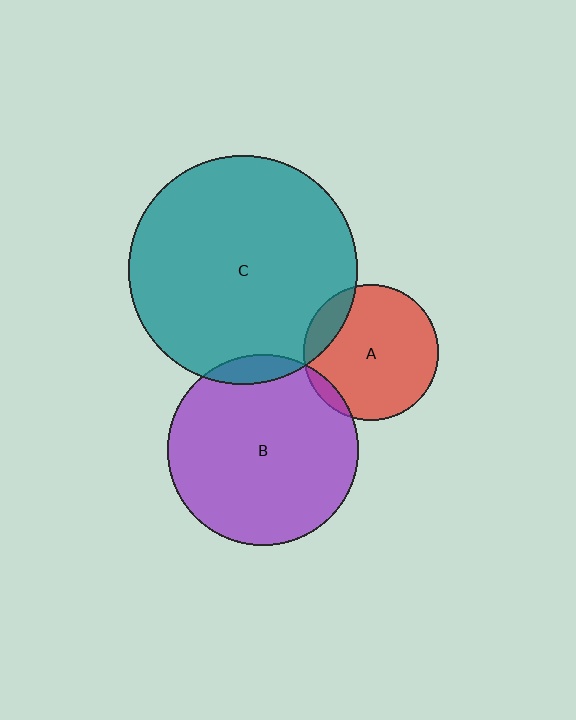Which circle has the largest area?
Circle C (teal).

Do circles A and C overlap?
Yes.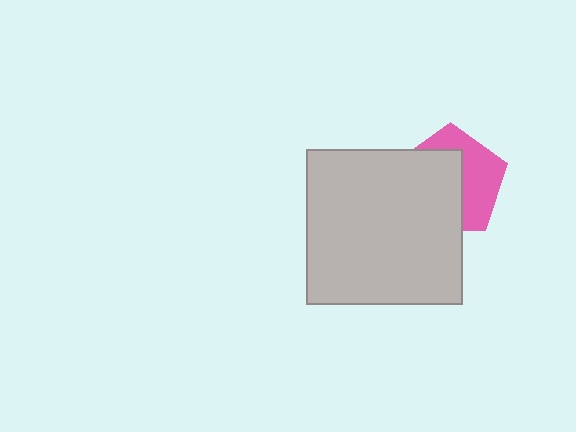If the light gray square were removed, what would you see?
You would see the complete pink pentagon.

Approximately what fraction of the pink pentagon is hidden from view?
Roughly 56% of the pink pentagon is hidden behind the light gray square.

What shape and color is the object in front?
The object in front is a light gray square.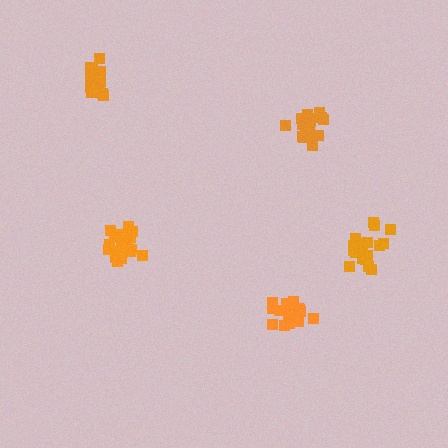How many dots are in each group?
Group 1: 15 dots, Group 2: 20 dots, Group 3: 21 dots, Group 4: 20 dots, Group 5: 21 dots (97 total).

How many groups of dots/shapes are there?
There are 5 groups.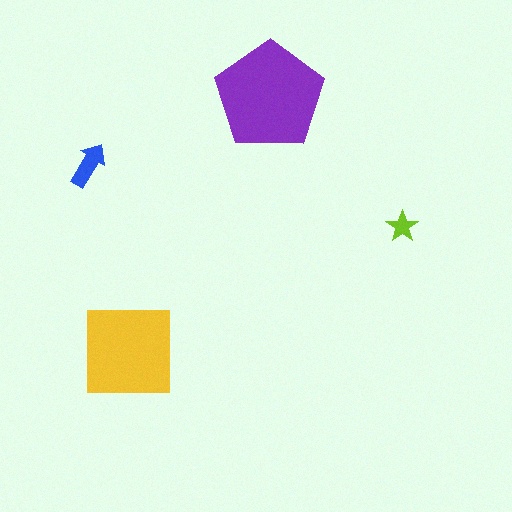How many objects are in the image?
There are 4 objects in the image.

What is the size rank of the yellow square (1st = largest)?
2nd.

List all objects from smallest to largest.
The lime star, the blue arrow, the yellow square, the purple pentagon.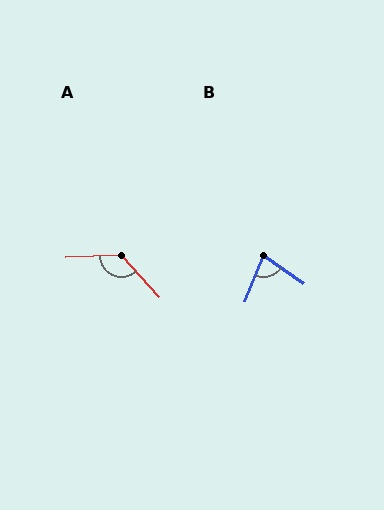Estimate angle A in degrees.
Approximately 130 degrees.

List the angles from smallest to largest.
B (77°), A (130°).